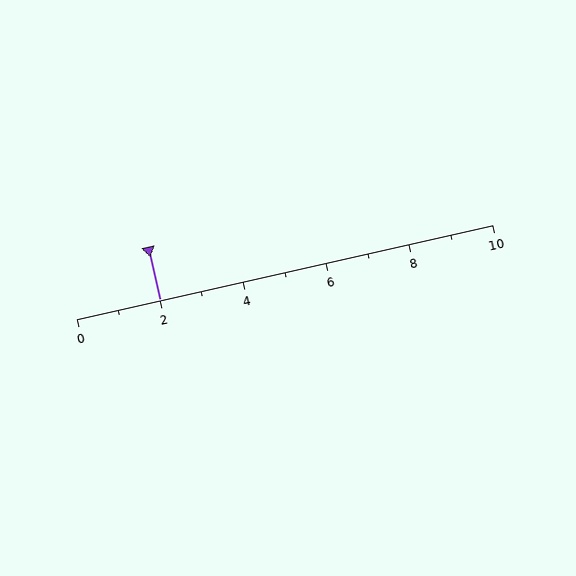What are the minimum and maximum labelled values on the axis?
The axis runs from 0 to 10.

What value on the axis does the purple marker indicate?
The marker indicates approximately 2.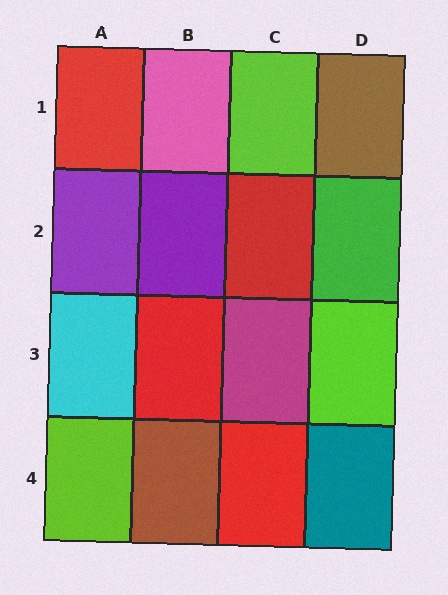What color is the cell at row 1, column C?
Lime.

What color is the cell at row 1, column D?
Brown.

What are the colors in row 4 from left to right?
Lime, brown, red, teal.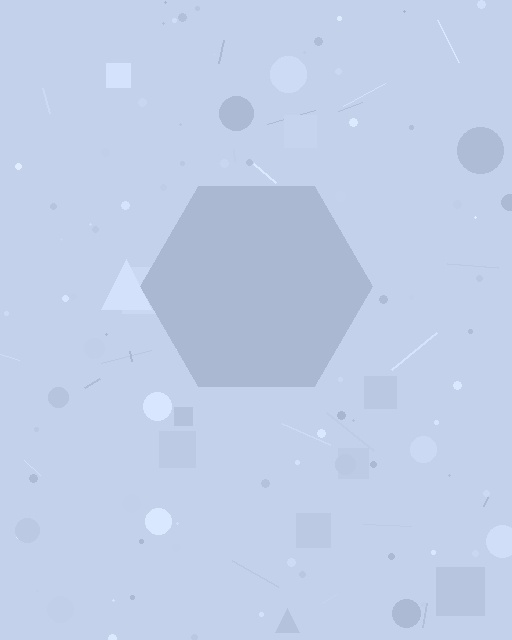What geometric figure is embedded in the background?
A hexagon is embedded in the background.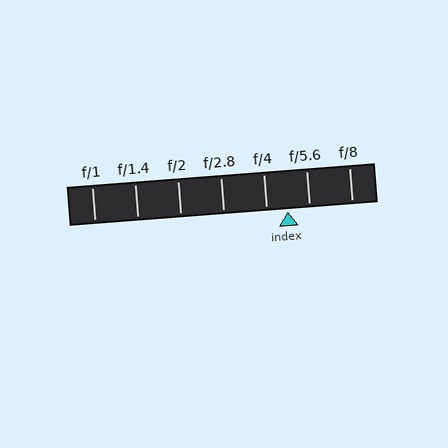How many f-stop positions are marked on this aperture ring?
There are 7 f-stop positions marked.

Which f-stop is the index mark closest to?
The index mark is closest to f/4.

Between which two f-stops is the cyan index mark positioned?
The index mark is between f/4 and f/5.6.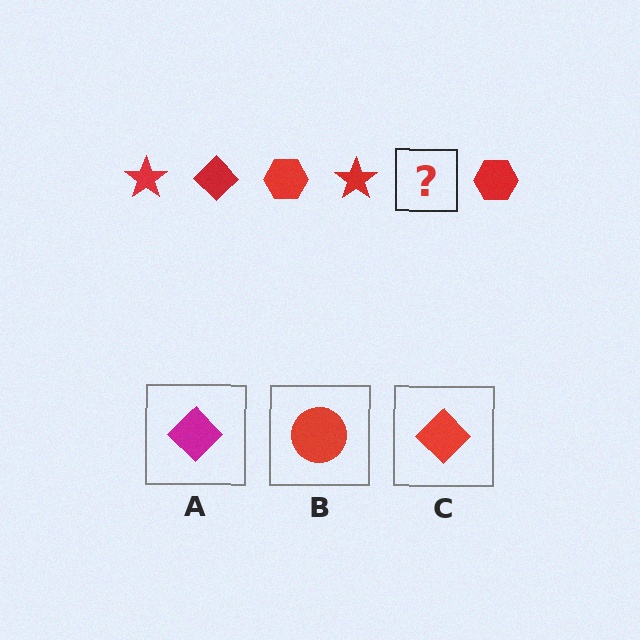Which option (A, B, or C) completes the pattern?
C.